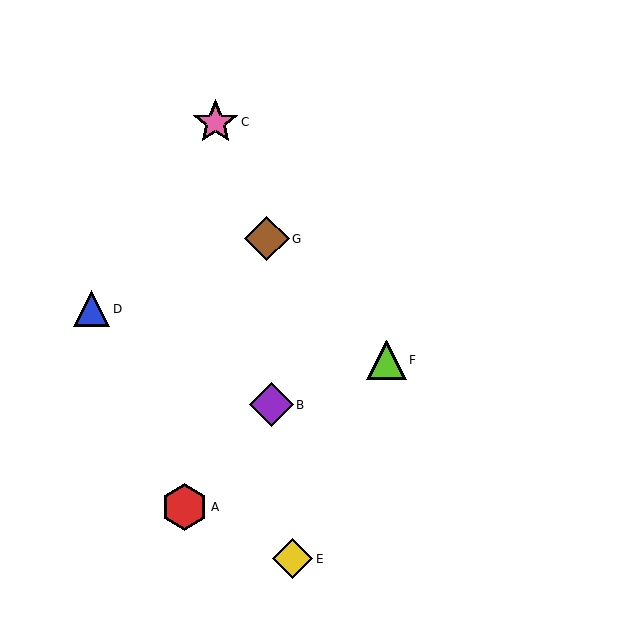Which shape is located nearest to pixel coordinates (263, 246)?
The brown diamond (labeled G) at (267, 239) is nearest to that location.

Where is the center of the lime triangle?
The center of the lime triangle is at (386, 360).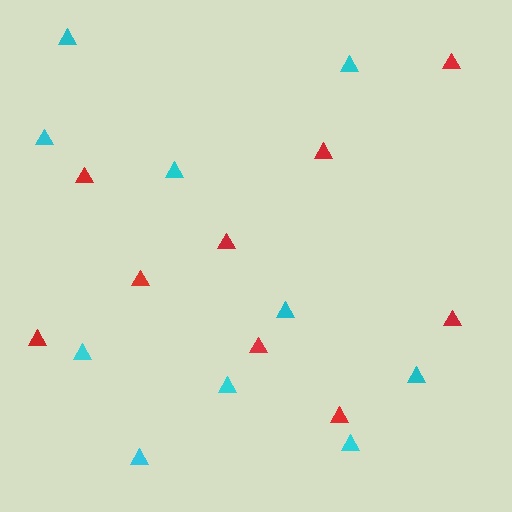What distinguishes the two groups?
There are 2 groups: one group of red triangles (9) and one group of cyan triangles (10).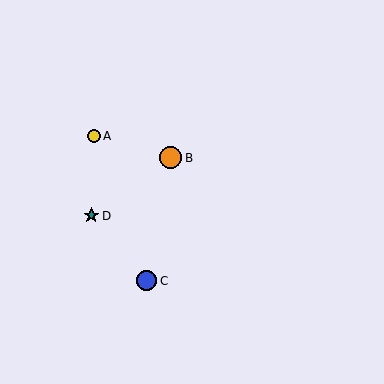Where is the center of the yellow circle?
The center of the yellow circle is at (94, 136).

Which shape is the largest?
The orange circle (labeled B) is the largest.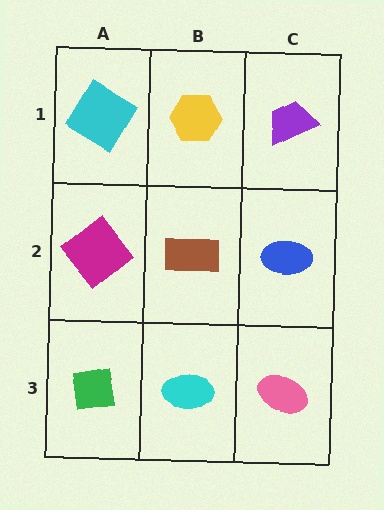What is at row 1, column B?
A yellow hexagon.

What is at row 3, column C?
A pink ellipse.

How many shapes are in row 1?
3 shapes.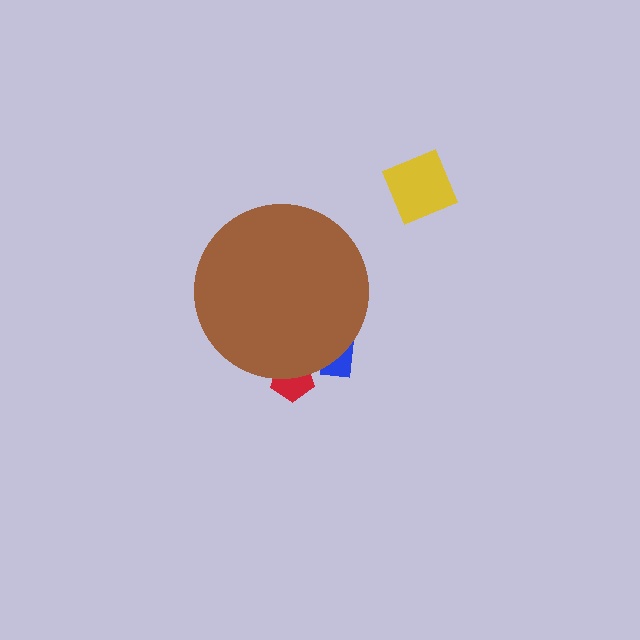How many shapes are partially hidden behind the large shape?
2 shapes are partially hidden.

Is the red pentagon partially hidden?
Yes, the red pentagon is partially hidden behind the brown circle.